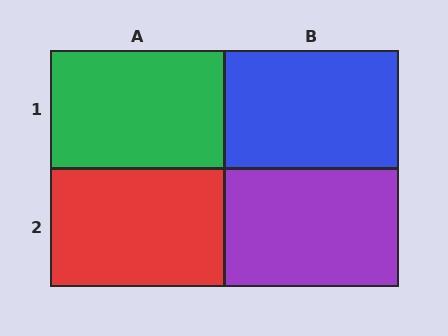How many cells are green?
1 cell is green.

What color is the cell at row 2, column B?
Purple.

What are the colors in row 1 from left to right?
Green, blue.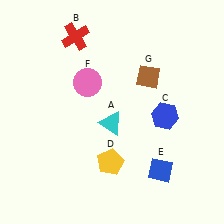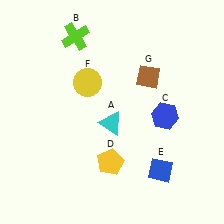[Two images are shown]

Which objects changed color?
B changed from red to lime. F changed from pink to yellow.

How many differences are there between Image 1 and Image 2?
There are 2 differences between the two images.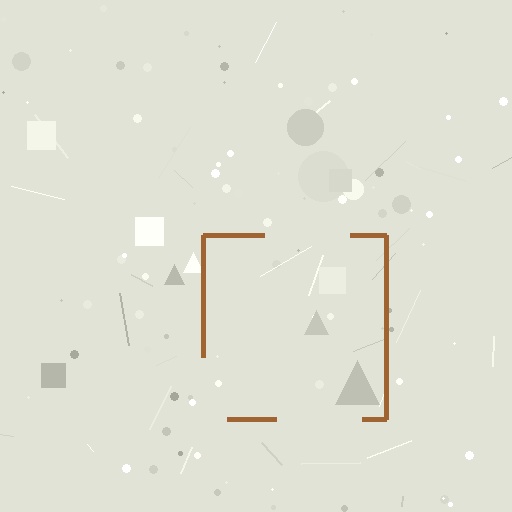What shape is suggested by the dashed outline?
The dashed outline suggests a square.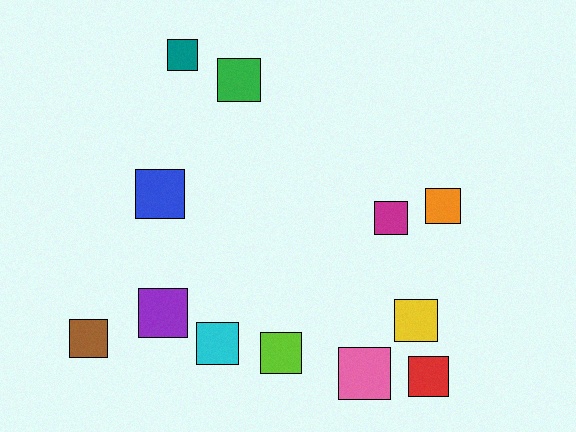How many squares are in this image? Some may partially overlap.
There are 12 squares.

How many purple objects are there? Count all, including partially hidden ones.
There is 1 purple object.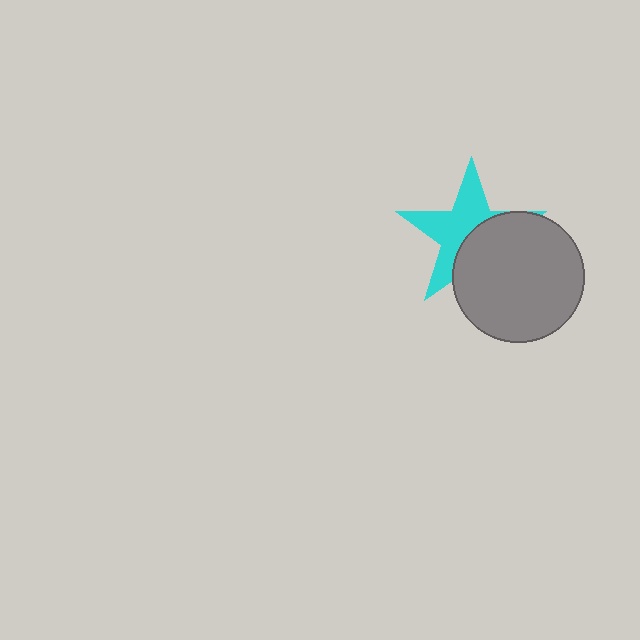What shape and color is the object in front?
The object in front is a gray circle.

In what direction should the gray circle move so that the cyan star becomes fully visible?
The gray circle should move toward the lower-right. That is the shortest direction to clear the overlap and leave the cyan star fully visible.